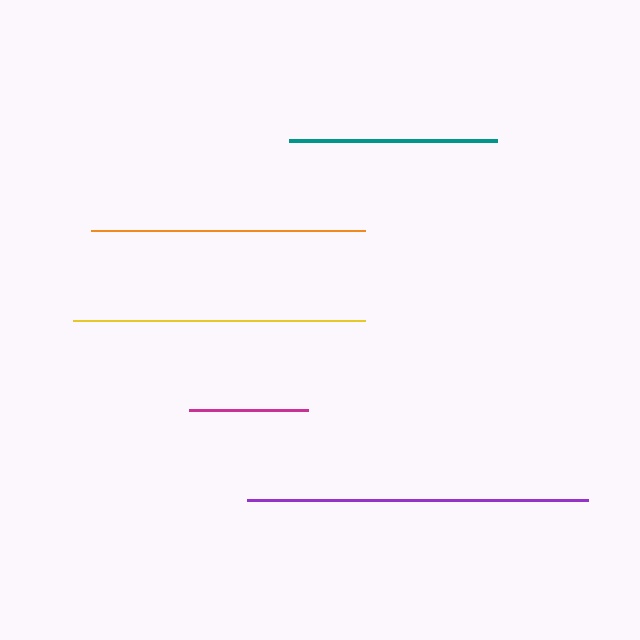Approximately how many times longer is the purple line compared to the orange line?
The purple line is approximately 1.2 times the length of the orange line.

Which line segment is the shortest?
The magenta line is the shortest at approximately 119 pixels.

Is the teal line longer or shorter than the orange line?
The orange line is longer than the teal line.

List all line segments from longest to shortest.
From longest to shortest: purple, yellow, orange, teal, magenta.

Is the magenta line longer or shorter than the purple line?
The purple line is longer than the magenta line.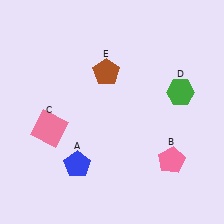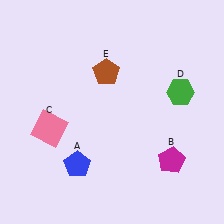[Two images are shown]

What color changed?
The pentagon (B) changed from pink in Image 1 to magenta in Image 2.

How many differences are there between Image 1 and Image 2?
There is 1 difference between the two images.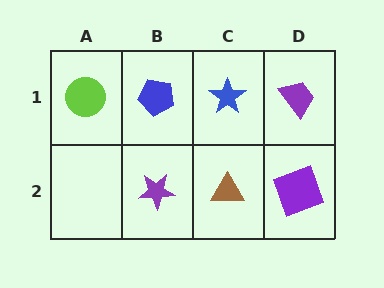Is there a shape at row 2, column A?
No, that cell is empty.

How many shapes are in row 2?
3 shapes.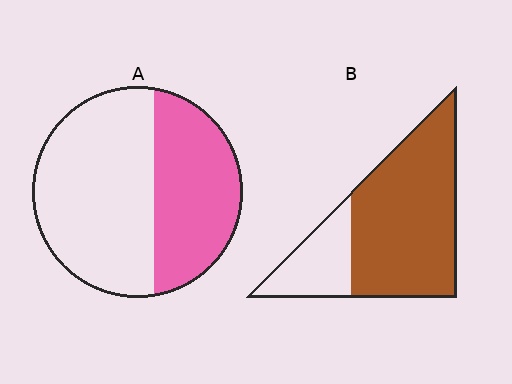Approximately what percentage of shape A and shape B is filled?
A is approximately 40% and B is approximately 75%.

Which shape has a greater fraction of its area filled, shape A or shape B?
Shape B.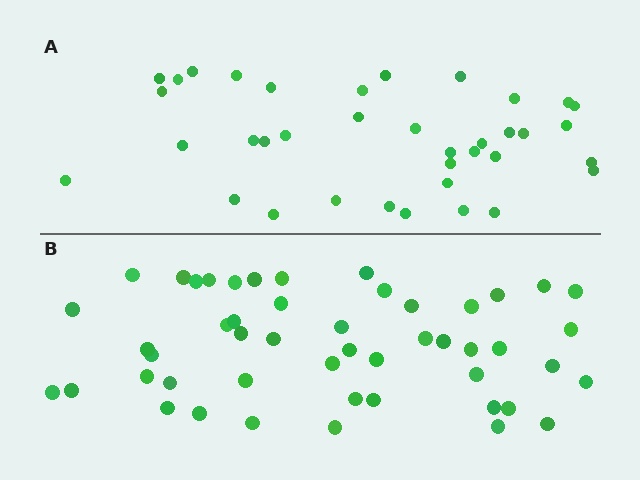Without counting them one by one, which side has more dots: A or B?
Region B (the bottom region) has more dots.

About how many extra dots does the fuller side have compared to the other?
Region B has roughly 12 or so more dots than region A.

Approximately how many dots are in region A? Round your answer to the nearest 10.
About 40 dots. (The exact count is 37, which rounds to 40.)